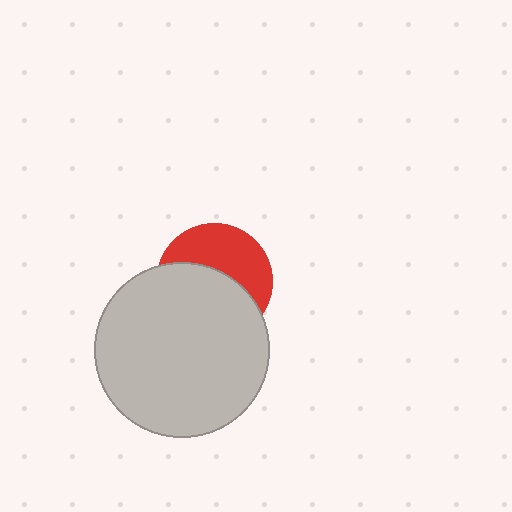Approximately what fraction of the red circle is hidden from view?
Roughly 56% of the red circle is hidden behind the light gray circle.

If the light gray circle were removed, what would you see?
You would see the complete red circle.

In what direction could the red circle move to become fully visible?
The red circle could move up. That would shift it out from behind the light gray circle entirely.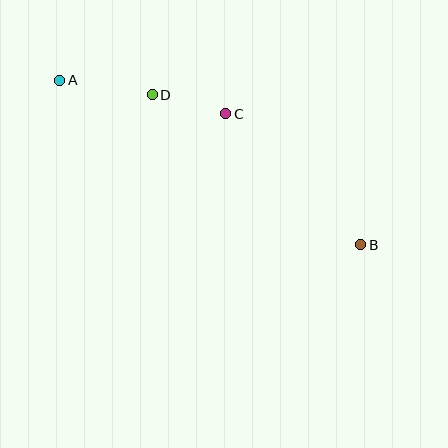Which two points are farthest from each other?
Points A and B are farthest from each other.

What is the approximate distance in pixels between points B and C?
The distance between B and C is approximately 188 pixels.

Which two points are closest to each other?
Points C and D are closest to each other.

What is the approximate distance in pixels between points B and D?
The distance between B and D is approximately 257 pixels.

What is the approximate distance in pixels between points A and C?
The distance between A and C is approximately 170 pixels.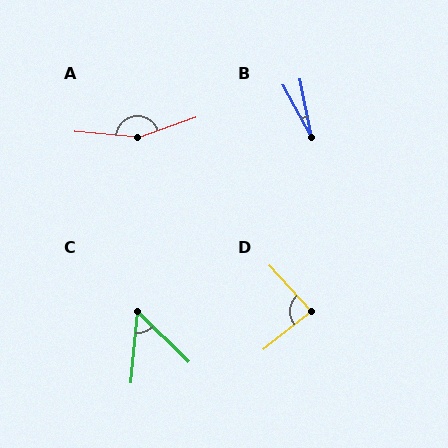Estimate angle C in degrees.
Approximately 50 degrees.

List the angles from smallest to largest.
B (17°), C (50°), D (86°), A (155°).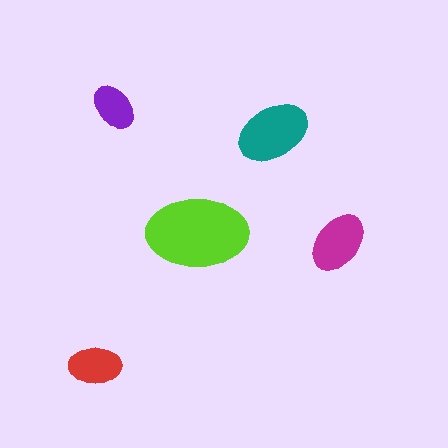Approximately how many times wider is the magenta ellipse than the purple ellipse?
About 1.5 times wider.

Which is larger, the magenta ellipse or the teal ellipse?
The teal one.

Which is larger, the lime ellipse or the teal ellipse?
The lime one.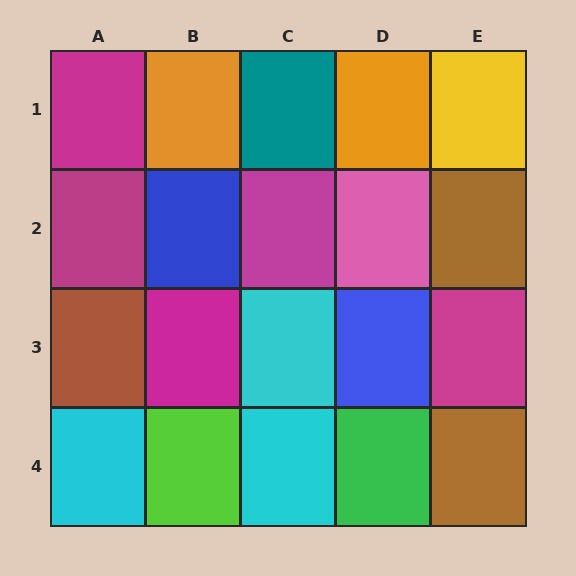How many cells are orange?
2 cells are orange.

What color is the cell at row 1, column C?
Teal.